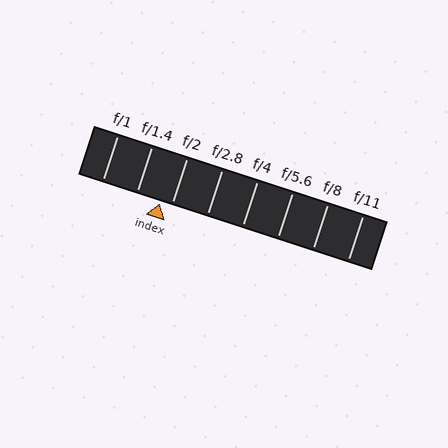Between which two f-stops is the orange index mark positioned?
The index mark is between f/1.4 and f/2.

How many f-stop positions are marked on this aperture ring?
There are 8 f-stop positions marked.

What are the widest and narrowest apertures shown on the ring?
The widest aperture shown is f/1 and the narrowest is f/11.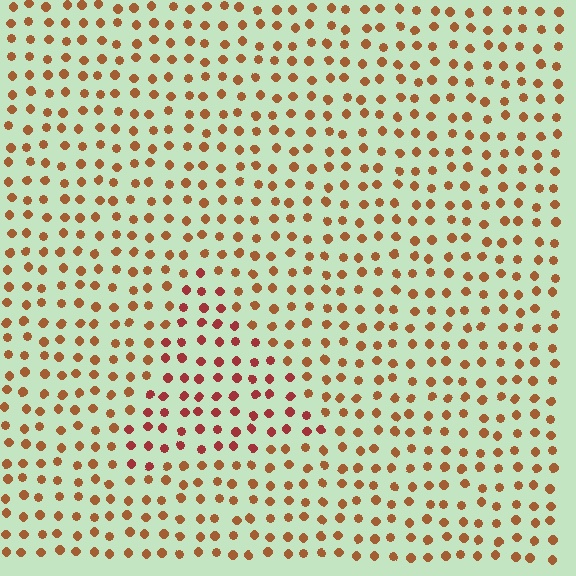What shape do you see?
I see a triangle.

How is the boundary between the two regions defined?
The boundary is defined purely by a slight shift in hue (about 27 degrees). Spacing, size, and orientation are identical on both sides.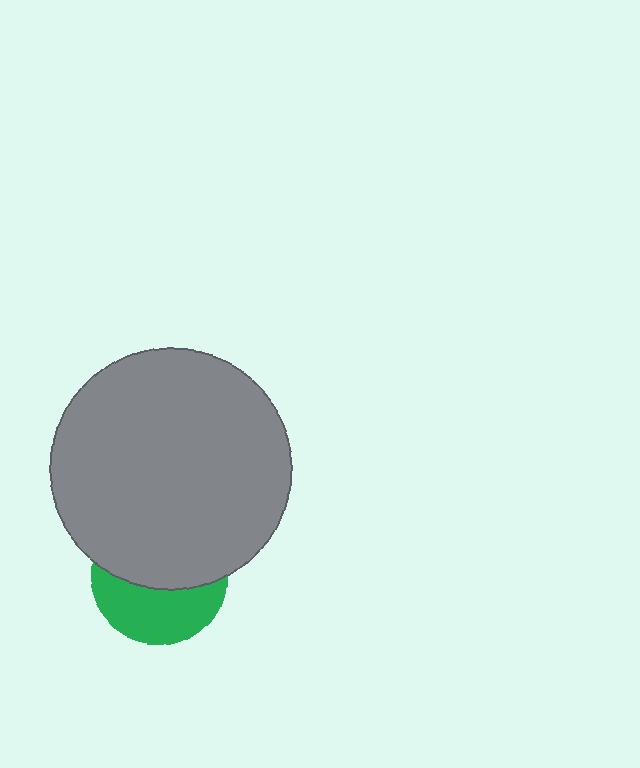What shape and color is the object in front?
The object in front is a gray circle.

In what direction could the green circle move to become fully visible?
The green circle could move down. That would shift it out from behind the gray circle entirely.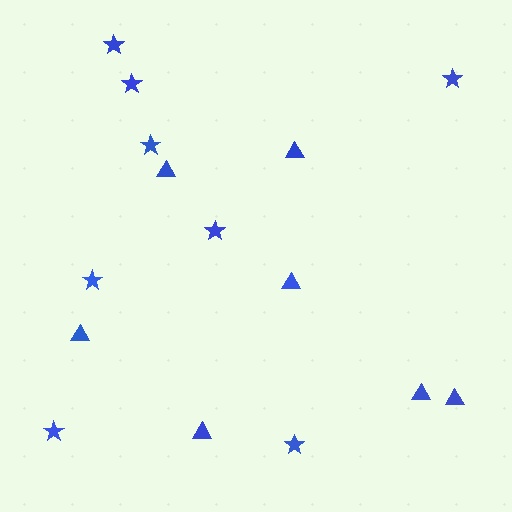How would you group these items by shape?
There are 2 groups: one group of triangles (7) and one group of stars (8).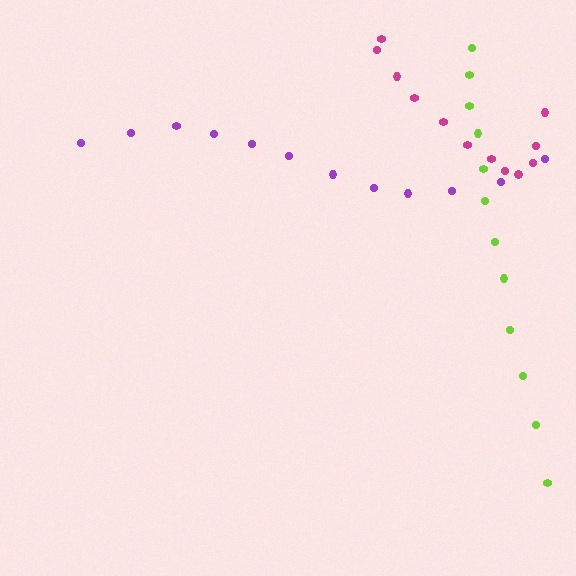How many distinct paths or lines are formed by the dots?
There are 3 distinct paths.